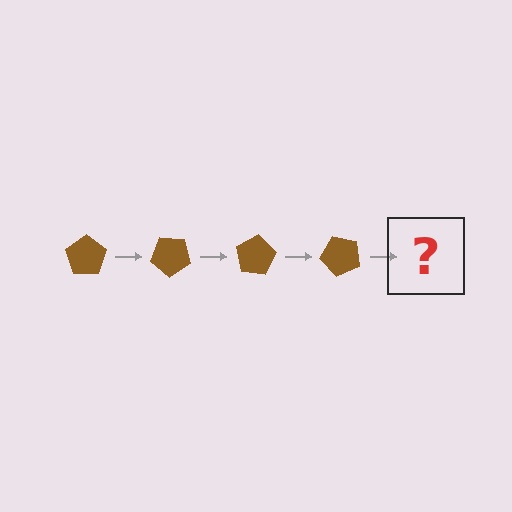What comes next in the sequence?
The next element should be a brown pentagon rotated 160 degrees.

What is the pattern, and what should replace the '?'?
The pattern is that the pentagon rotates 40 degrees each step. The '?' should be a brown pentagon rotated 160 degrees.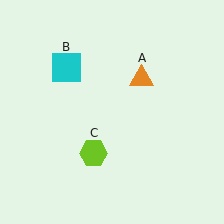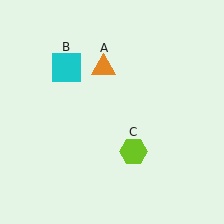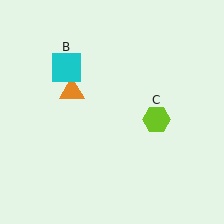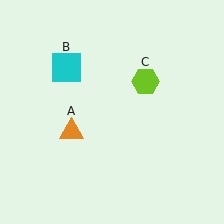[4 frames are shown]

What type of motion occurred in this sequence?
The orange triangle (object A), lime hexagon (object C) rotated counterclockwise around the center of the scene.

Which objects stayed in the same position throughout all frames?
Cyan square (object B) remained stationary.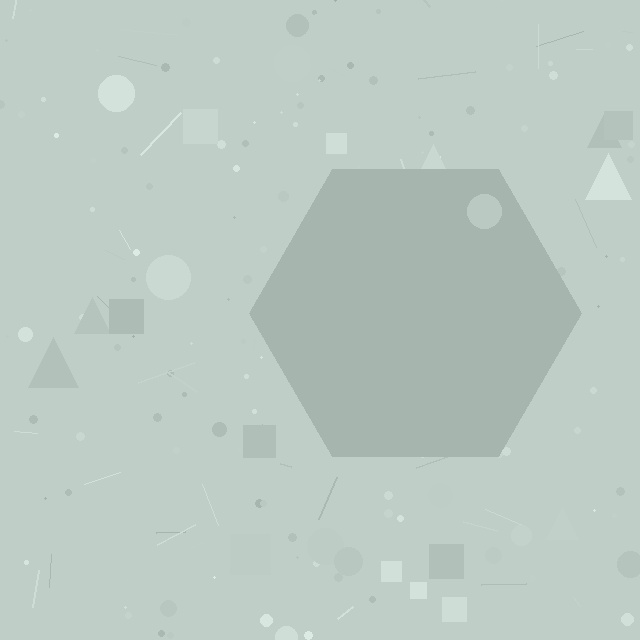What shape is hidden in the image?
A hexagon is hidden in the image.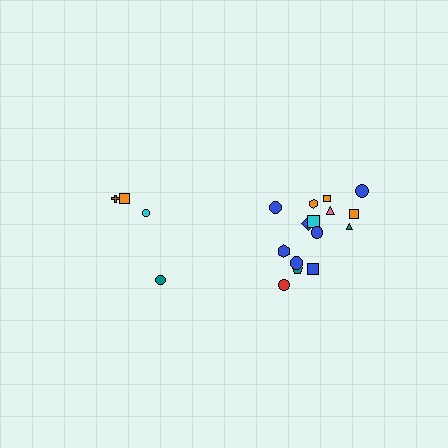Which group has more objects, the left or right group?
The right group.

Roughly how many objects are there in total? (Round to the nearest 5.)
Roughly 20 objects in total.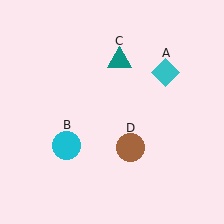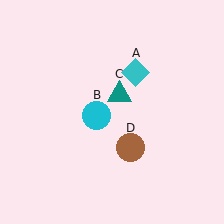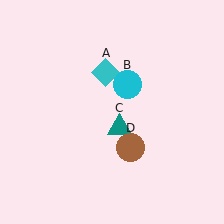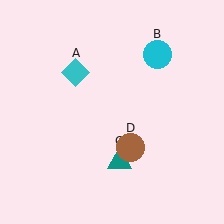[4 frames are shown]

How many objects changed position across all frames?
3 objects changed position: cyan diamond (object A), cyan circle (object B), teal triangle (object C).